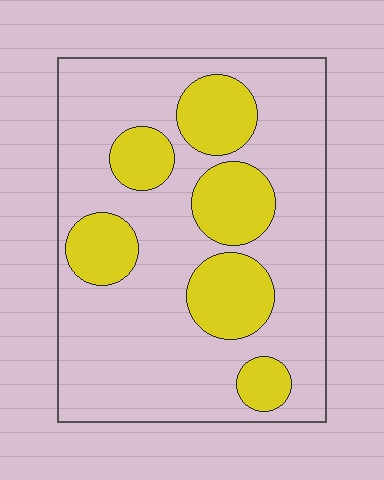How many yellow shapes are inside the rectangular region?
6.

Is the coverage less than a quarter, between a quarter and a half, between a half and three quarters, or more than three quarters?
Between a quarter and a half.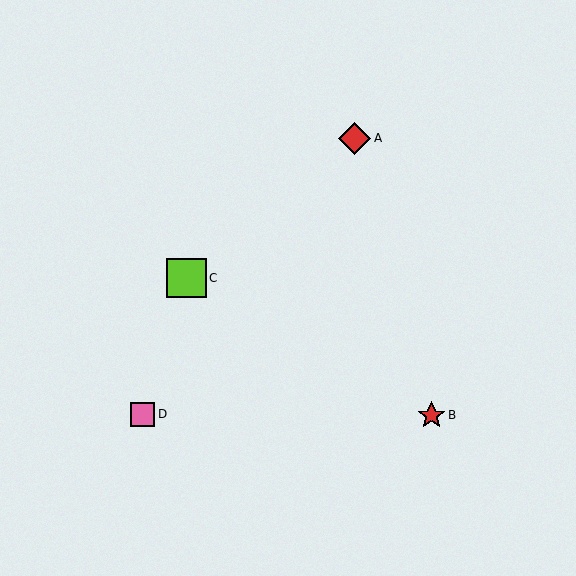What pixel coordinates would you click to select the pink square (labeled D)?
Click at (143, 414) to select the pink square D.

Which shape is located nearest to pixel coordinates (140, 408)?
The pink square (labeled D) at (143, 414) is nearest to that location.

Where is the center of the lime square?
The center of the lime square is at (186, 278).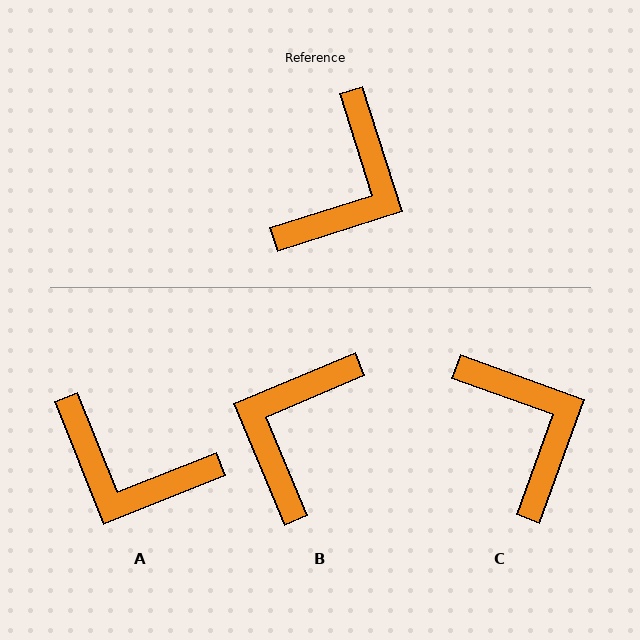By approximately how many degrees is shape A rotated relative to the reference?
Approximately 86 degrees clockwise.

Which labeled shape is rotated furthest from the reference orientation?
B, about 175 degrees away.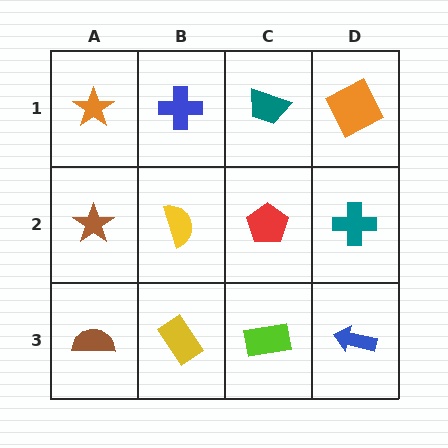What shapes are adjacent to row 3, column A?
A brown star (row 2, column A), a yellow rectangle (row 3, column B).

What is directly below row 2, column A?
A brown semicircle.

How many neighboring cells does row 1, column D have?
2.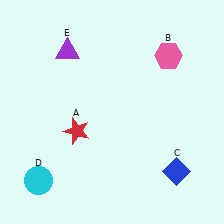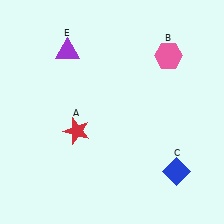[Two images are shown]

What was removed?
The cyan circle (D) was removed in Image 2.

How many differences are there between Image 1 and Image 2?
There is 1 difference between the two images.